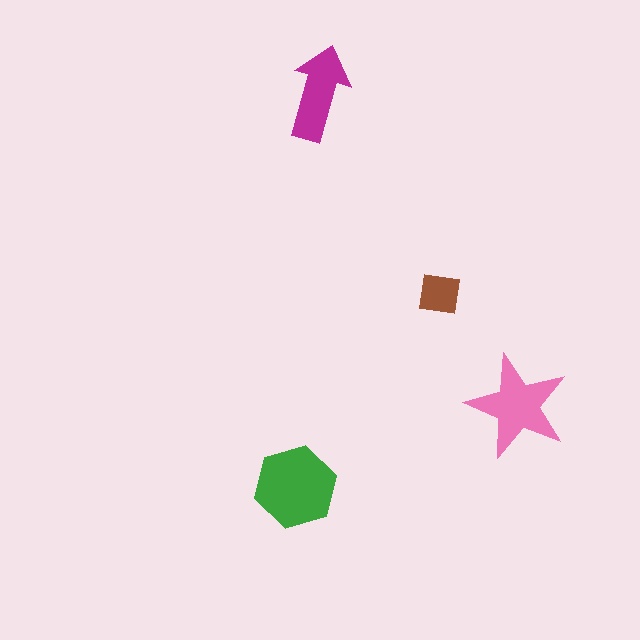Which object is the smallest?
The brown square.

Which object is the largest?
The green hexagon.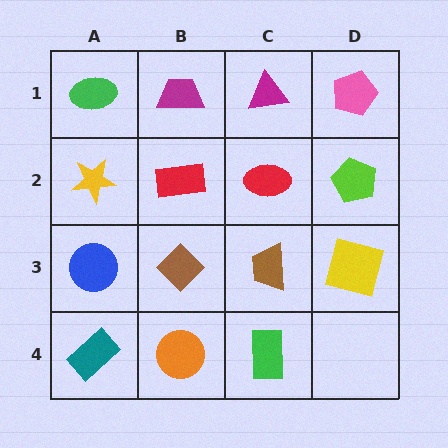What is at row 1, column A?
A green ellipse.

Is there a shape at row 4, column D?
No, that cell is empty.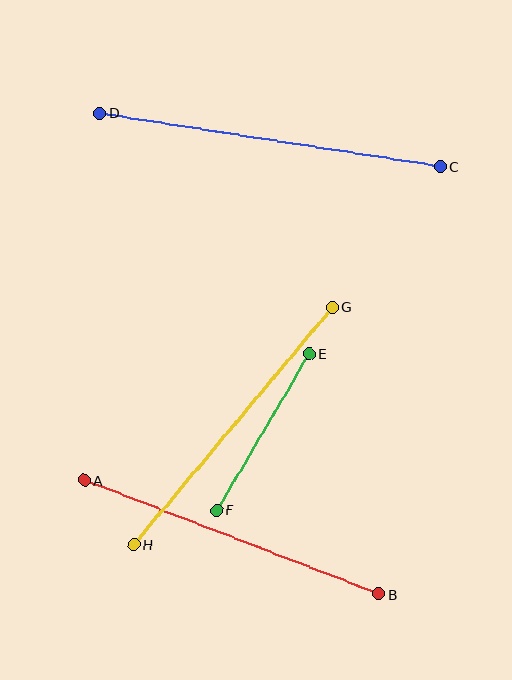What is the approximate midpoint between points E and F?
The midpoint is at approximately (263, 432) pixels.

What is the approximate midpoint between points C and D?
The midpoint is at approximately (270, 140) pixels.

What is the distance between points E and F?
The distance is approximately 182 pixels.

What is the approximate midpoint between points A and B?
The midpoint is at approximately (232, 537) pixels.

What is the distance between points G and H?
The distance is approximately 309 pixels.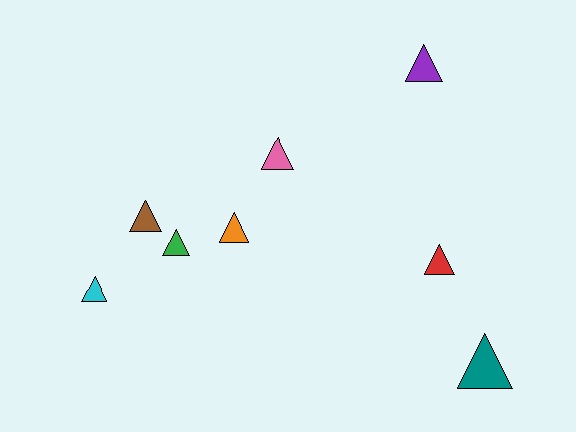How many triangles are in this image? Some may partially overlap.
There are 8 triangles.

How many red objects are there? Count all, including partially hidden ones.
There is 1 red object.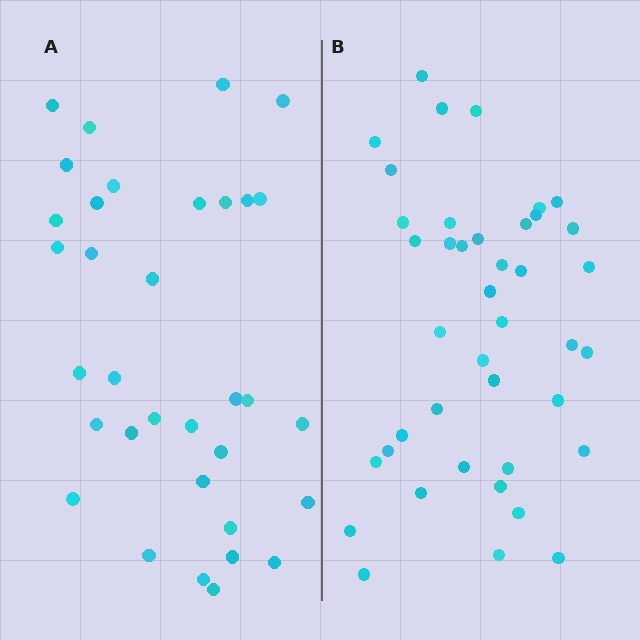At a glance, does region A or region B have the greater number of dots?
Region B (the right region) has more dots.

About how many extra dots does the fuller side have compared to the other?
Region B has roughly 8 or so more dots than region A.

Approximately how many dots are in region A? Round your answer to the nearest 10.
About 30 dots. (The exact count is 34, which rounds to 30.)